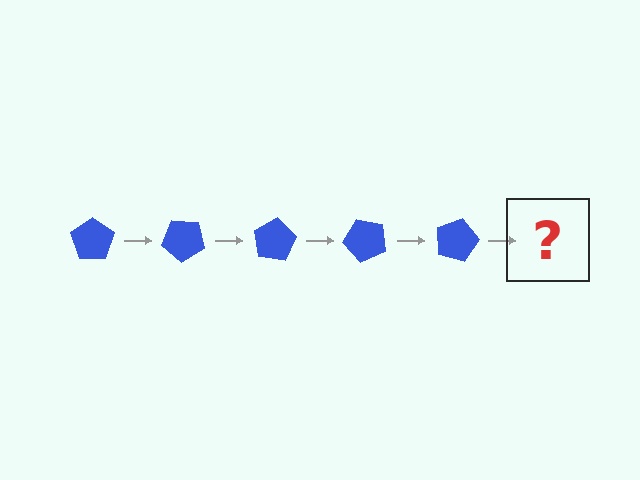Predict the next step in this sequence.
The next step is a blue pentagon rotated 200 degrees.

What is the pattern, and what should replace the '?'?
The pattern is that the pentagon rotates 40 degrees each step. The '?' should be a blue pentagon rotated 200 degrees.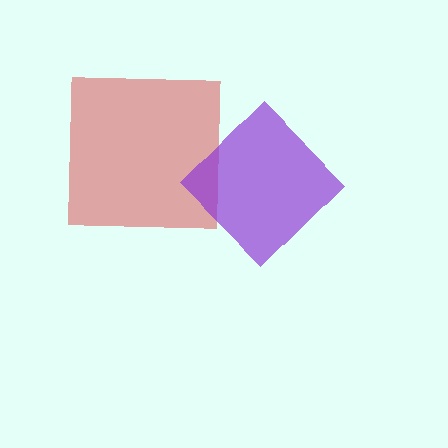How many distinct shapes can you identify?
There are 2 distinct shapes: a red square, a purple diamond.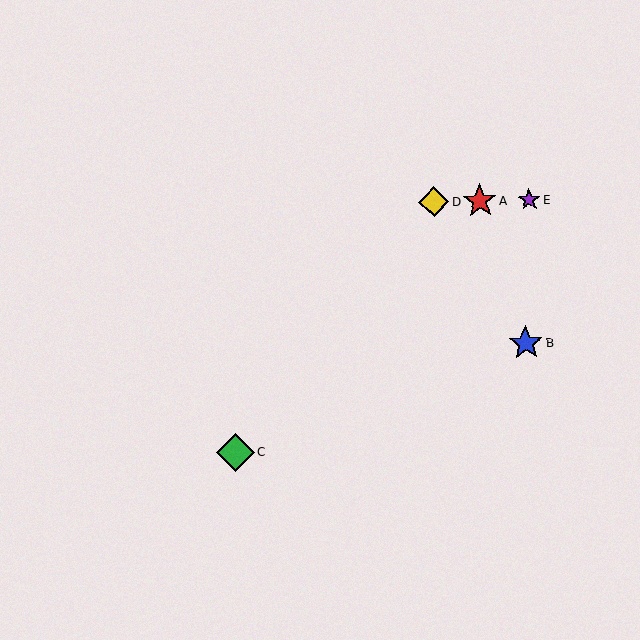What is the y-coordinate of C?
Object C is at y≈453.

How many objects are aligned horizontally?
3 objects (A, D, E) are aligned horizontally.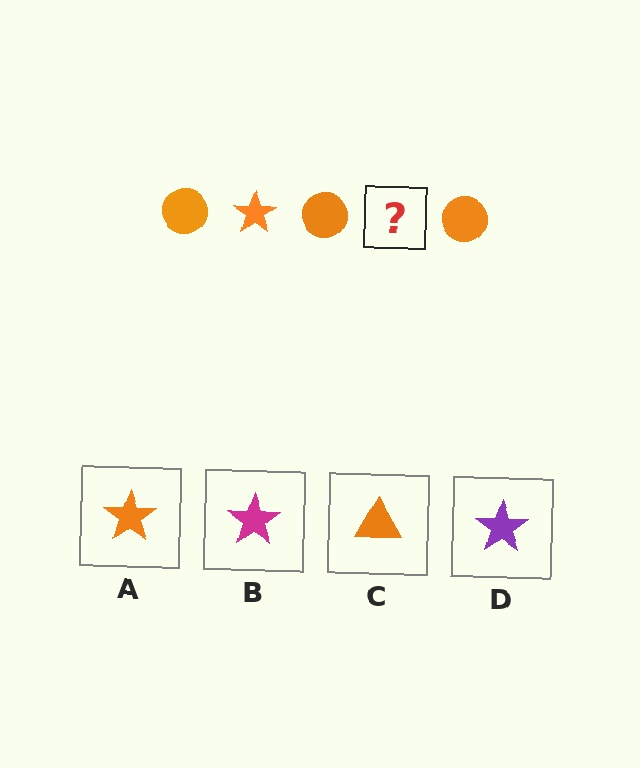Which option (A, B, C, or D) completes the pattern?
A.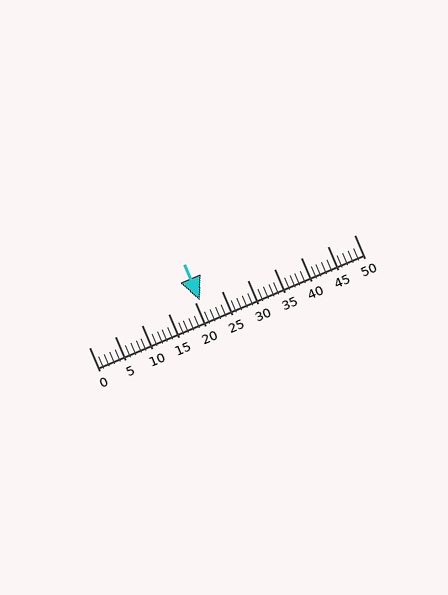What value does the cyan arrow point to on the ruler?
The cyan arrow points to approximately 21.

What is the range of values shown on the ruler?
The ruler shows values from 0 to 50.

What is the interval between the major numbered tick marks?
The major tick marks are spaced 5 units apart.